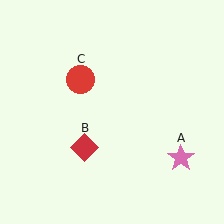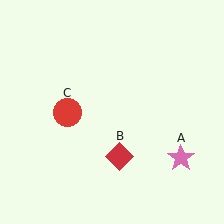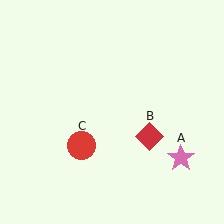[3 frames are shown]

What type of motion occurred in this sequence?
The red diamond (object B), red circle (object C) rotated counterclockwise around the center of the scene.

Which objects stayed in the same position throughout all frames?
Pink star (object A) remained stationary.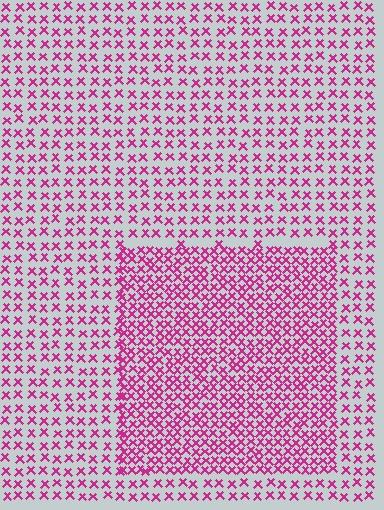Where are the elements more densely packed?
The elements are more densely packed inside the rectangle boundary.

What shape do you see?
I see a rectangle.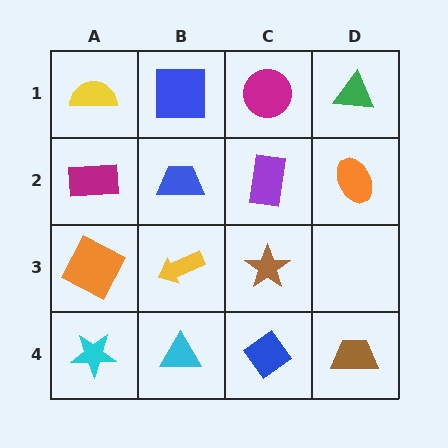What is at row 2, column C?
A purple rectangle.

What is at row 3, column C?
A brown star.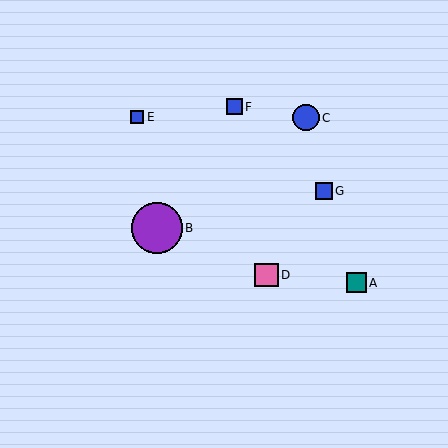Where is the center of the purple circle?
The center of the purple circle is at (157, 228).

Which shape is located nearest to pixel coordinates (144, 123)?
The blue square (labeled E) at (137, 117) is nearest to that location.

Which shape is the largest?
The purple circle (labeled B) is the largest.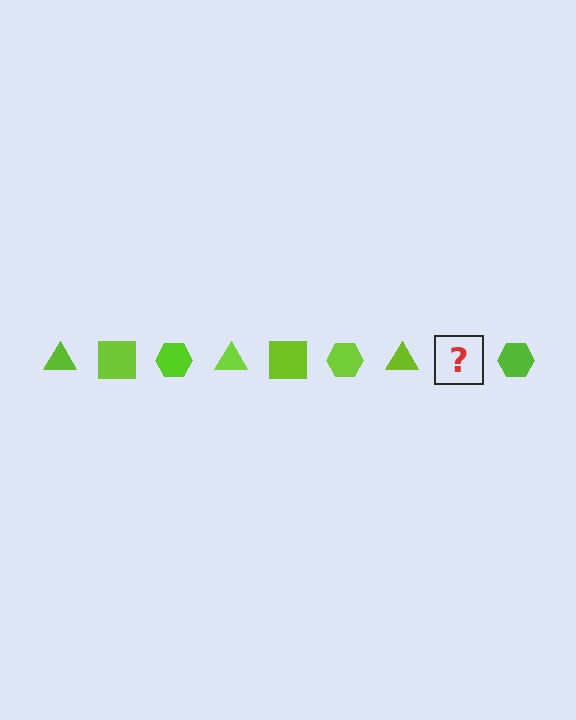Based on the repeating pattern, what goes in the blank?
The blank should be a lime square.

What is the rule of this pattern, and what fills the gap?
The rule is that the pattern cycles through triangle, square, hexagon shapes in lime. The gap should be filled with a lime square.